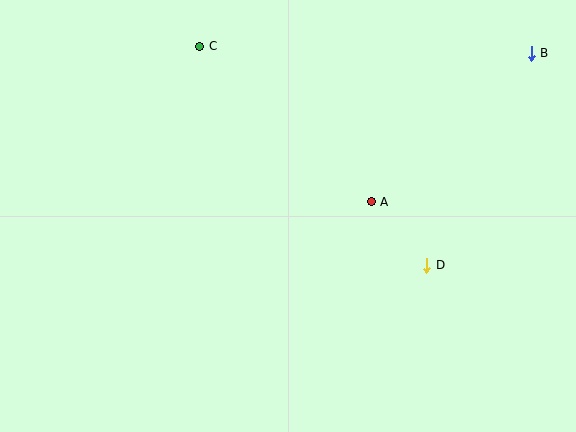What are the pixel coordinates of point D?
Point D is at (427, 265).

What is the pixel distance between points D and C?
The distance between D and C is 315 pixels.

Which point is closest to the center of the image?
Point A at (371, 202) is closest to the center.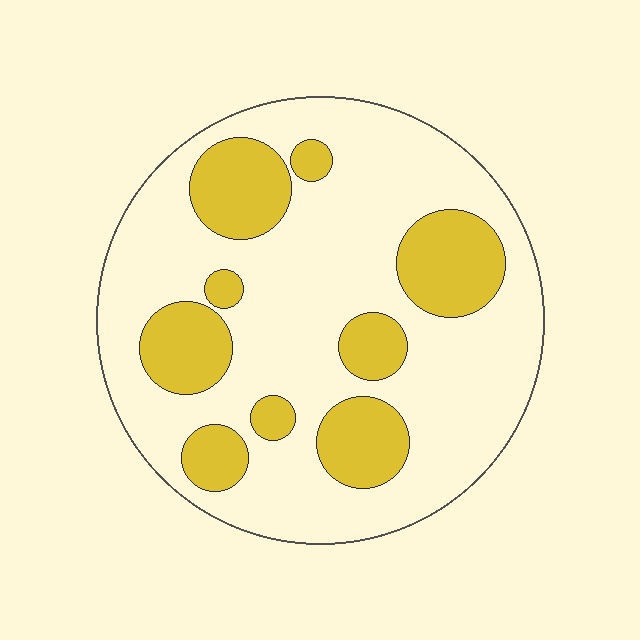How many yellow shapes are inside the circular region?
9.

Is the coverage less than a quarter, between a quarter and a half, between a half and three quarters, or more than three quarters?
Between a quarter and a half.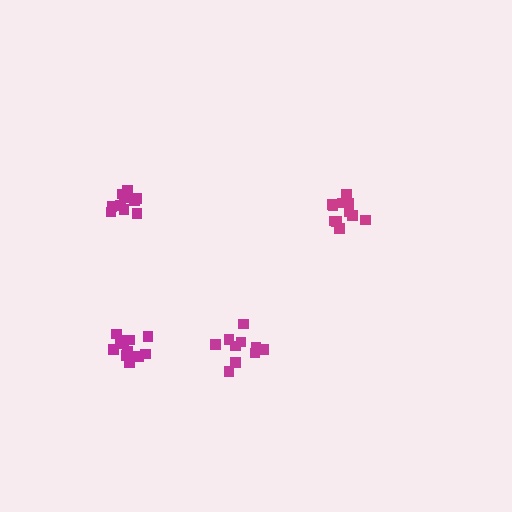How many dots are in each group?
Group 1: 11 dots, Group 2: 11 dots, Group 3: 13 dots, Group 4: 11 dots (46 total).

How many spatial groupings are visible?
There are 4 spatial groupings.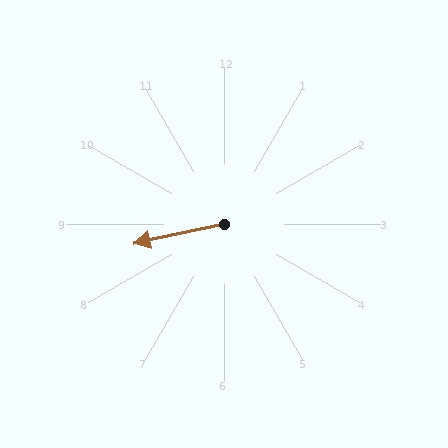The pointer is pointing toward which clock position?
Roughly 9 o'clock.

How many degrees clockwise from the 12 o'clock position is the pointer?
Approximately 258 degrees.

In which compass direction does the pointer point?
West.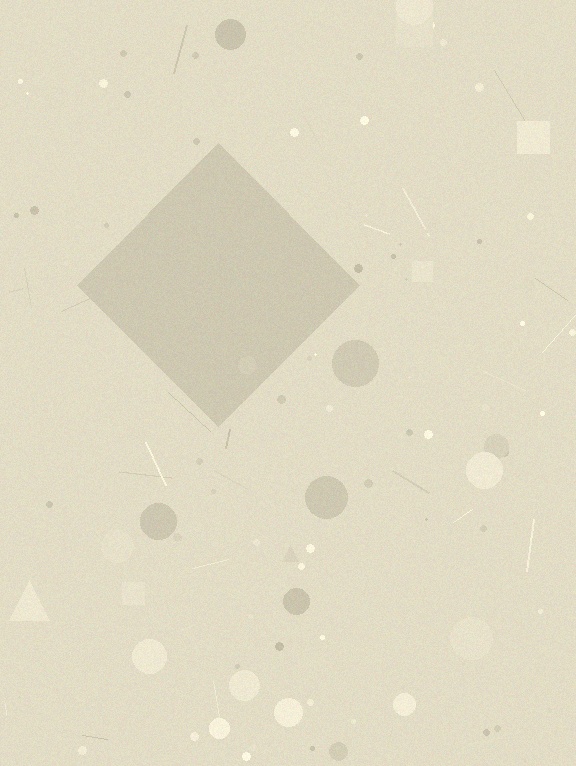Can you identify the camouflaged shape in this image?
The camouflaged shape is a diamond.